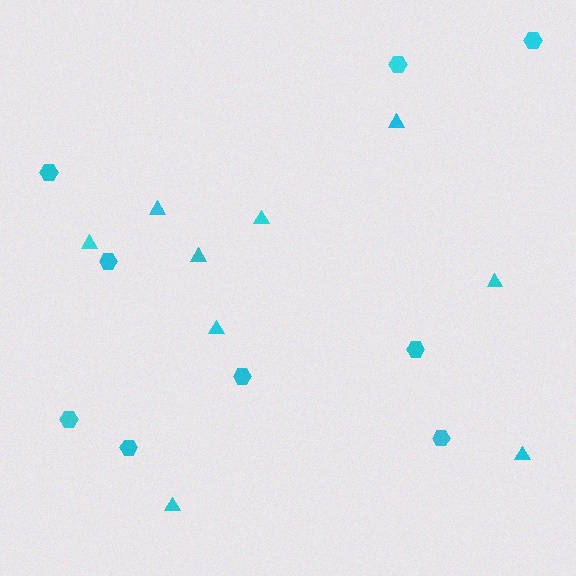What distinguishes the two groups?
There are 2 groups: one group of hexagons (9) and one group of triangles (9).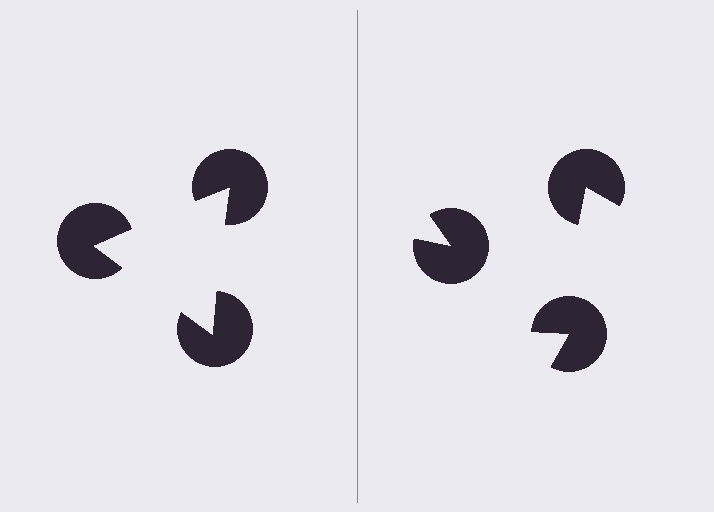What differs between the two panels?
The pac-man discs are positioned identically on both sides; only the wedge orientations differ. On the left they align to a triangle; on the right they are misaligned.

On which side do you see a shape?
An illusory triangle appears on the left side. On the right side the wedge cuts are rotated, so no coherent shape forms.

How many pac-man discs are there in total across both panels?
6 — 3 on each side.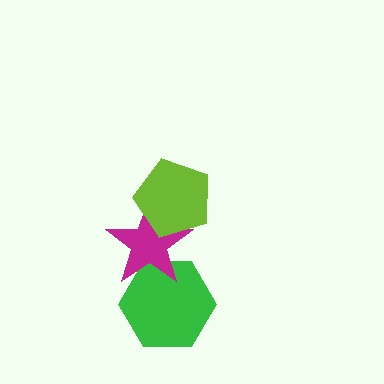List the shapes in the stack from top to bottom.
From top to bottom: the lime pentagon, the magenta star, the green hexagon.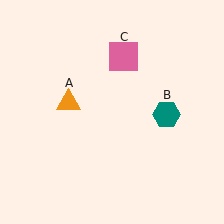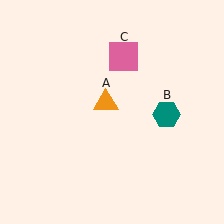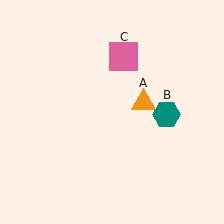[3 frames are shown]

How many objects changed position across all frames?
1 object changed position: orange triangle (object A).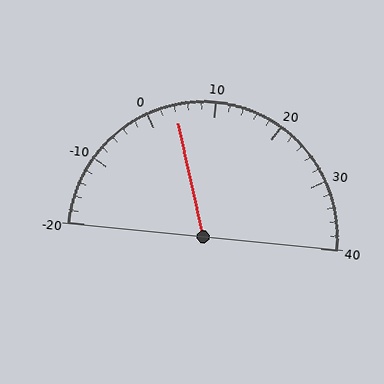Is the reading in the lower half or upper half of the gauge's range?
The reading is in the lower half of the range (-20 to 40).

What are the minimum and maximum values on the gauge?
The gauge ranges from -20 to 40.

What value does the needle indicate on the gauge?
The needle indicates approximately 4.